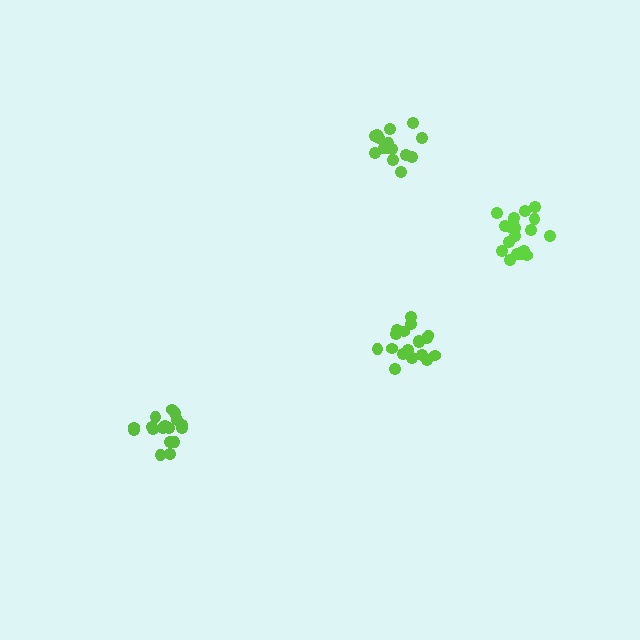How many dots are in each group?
Group 1: 18 dots, Group 2: 16 dots, Group 3: 17 dots, Group 4: 20 dots (71 total).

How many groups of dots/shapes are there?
There are 4 groups.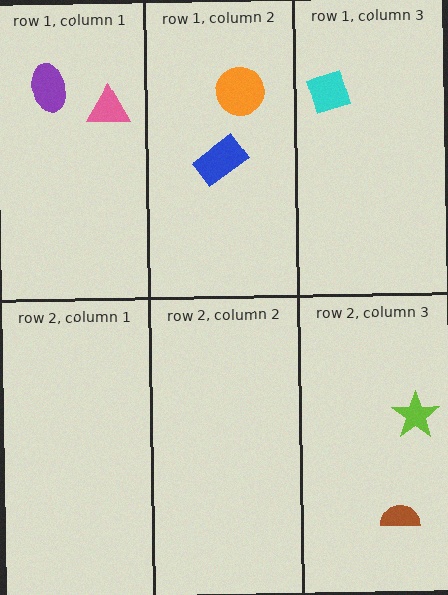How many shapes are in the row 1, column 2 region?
2.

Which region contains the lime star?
The row 2, column 3 region.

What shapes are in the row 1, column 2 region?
The blue rectangle, the orange circle.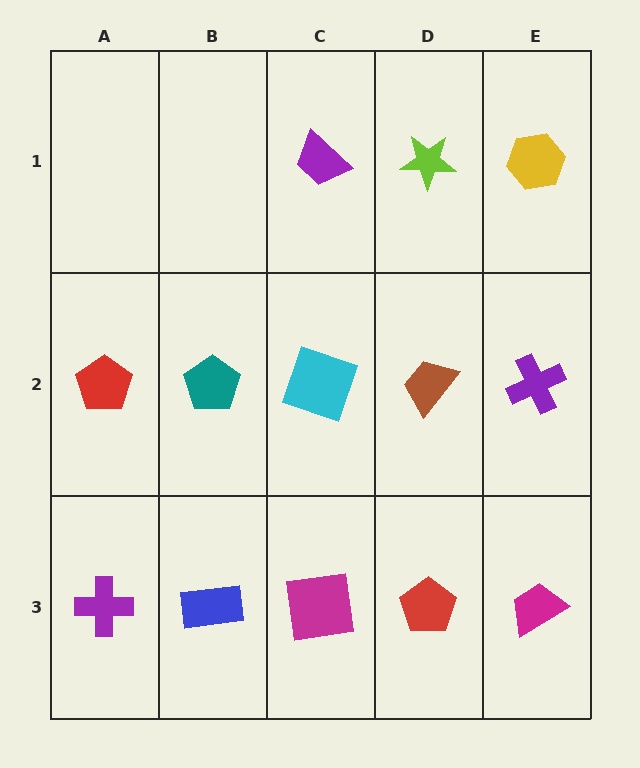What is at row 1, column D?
A lime star.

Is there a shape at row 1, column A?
No, that cell is empty.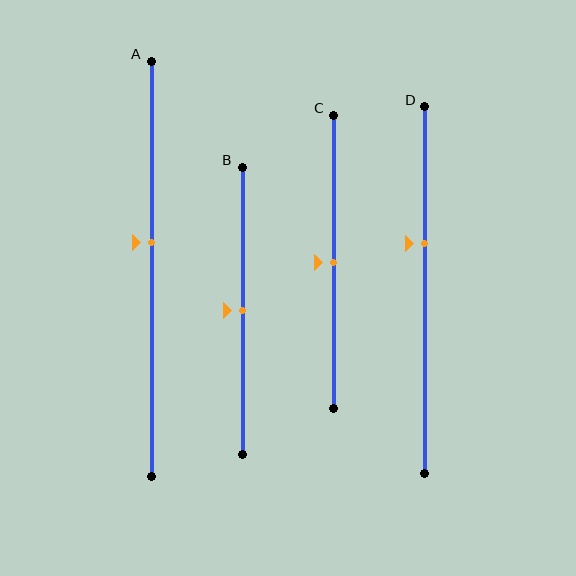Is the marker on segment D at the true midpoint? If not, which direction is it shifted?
No, the marker on segment D is shifted upward by about 13% of the segment length.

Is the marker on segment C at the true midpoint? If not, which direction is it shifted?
Yes, the marker on segment C is at the true midpoint.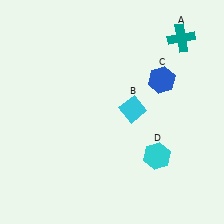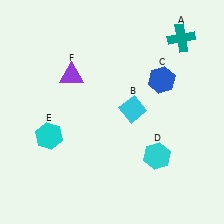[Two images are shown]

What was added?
A cyan hexagon (E), a purple triangle (F) were added in Image 2.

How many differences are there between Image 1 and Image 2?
There are 2 differences between the two images.